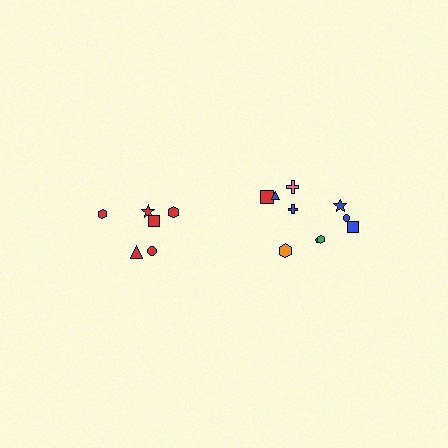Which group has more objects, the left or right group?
The right group.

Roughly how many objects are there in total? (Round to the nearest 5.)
Roughly 15 objects in total.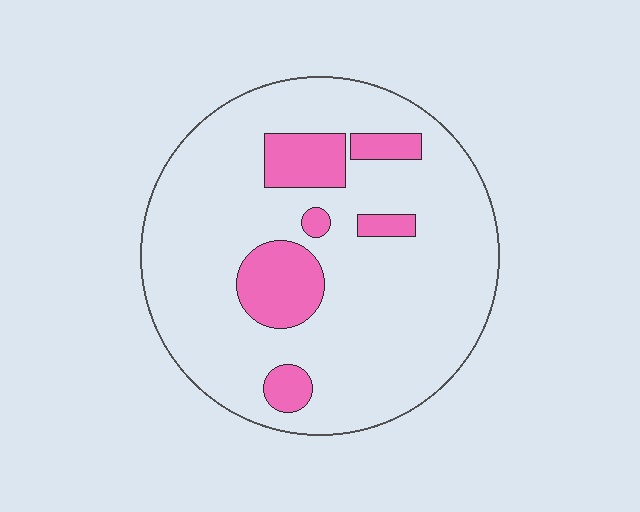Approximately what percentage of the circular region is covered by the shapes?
Approximately 15%.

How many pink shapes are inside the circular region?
6.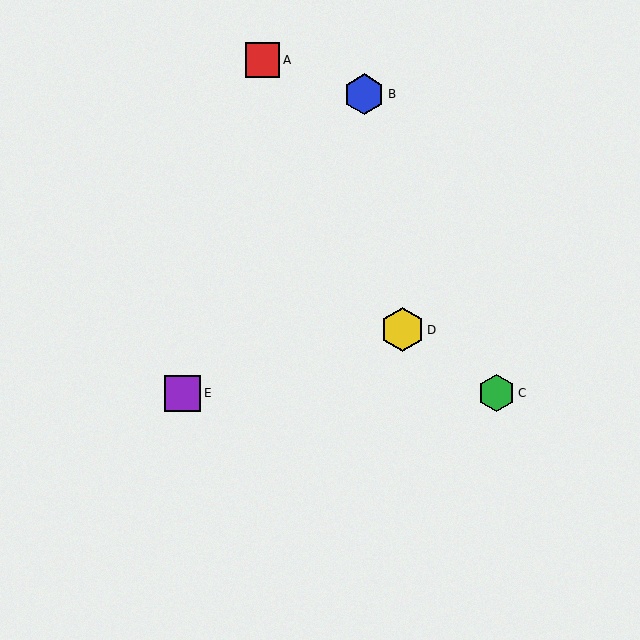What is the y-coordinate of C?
Object C is at y≈393.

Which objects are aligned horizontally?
Objects C, E are aligned horizontally.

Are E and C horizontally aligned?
Yes, both are at y≈393.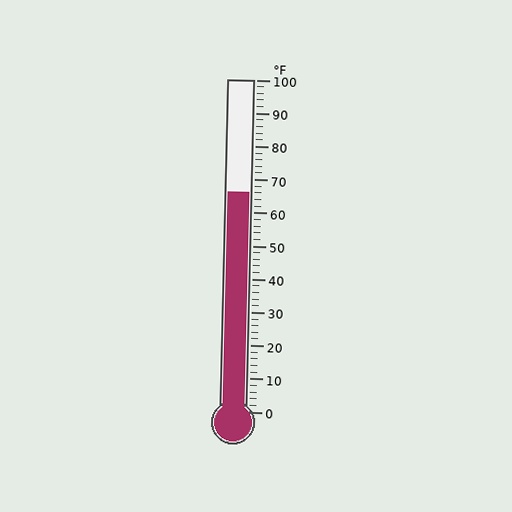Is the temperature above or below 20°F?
The temperature is above 20°F.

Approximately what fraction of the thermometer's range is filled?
The thermometer is filled to approximately 65% of its range.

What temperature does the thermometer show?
The thermometer shows approximately 66°F.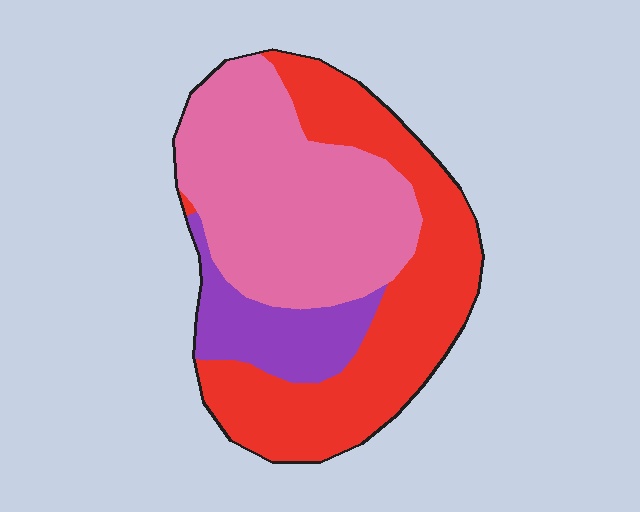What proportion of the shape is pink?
Pink covers 43% of the shape.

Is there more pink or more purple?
Pink.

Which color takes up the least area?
Purple, at roughly 15%.